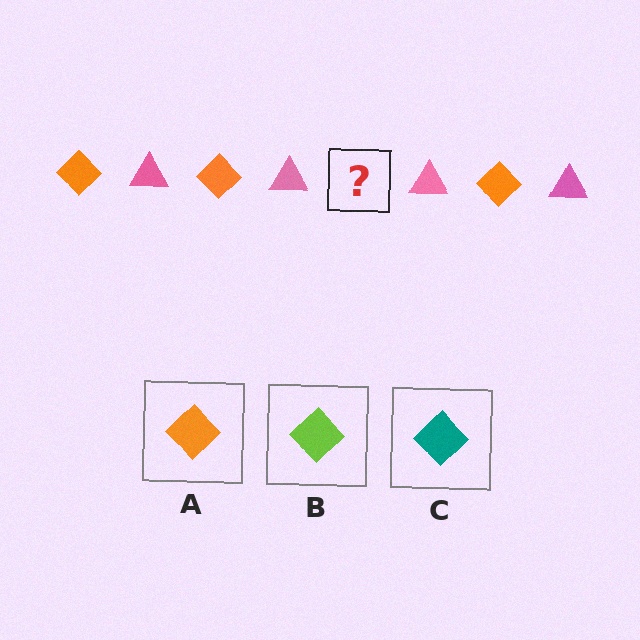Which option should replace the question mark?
Option A.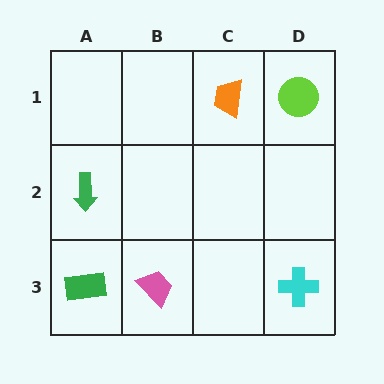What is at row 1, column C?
An orange trapezoid.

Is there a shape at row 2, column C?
No, that cell is empty.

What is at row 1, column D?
A lime circle.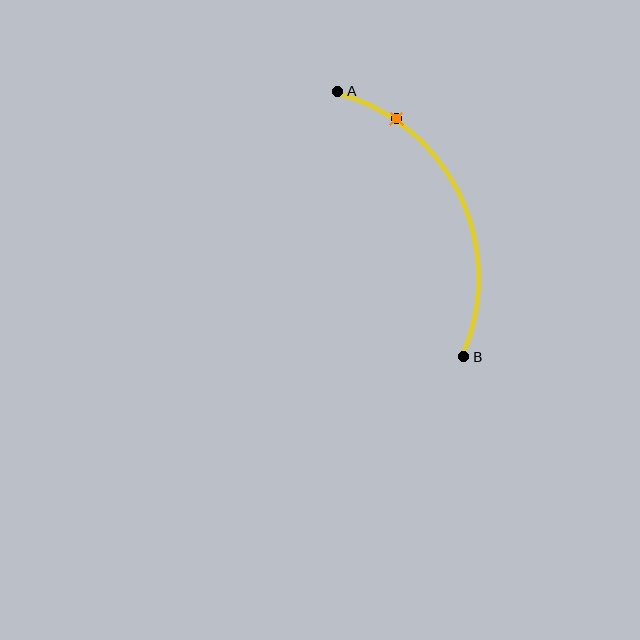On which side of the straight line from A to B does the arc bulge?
The arc bulges to the right of the straight line connecting A and B.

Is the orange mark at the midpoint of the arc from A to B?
No. The orange mark lies on the arc but is closer to endpoint A. The arc midpoint would be at the point on the curve equidistant along the arc from both A and B.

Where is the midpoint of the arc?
The arc midpoint is the point on the curve farthest from the straight line joining A and B. It sits to the right of that line.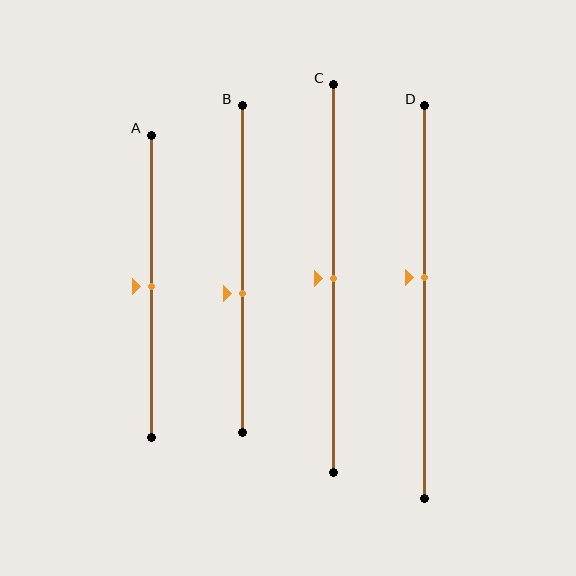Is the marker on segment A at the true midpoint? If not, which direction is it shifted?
Yes, the marker on segment A is at the true midpoint.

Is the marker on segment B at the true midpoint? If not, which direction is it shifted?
No, the marker on segment B is shifted downward by about 7% of the segment length.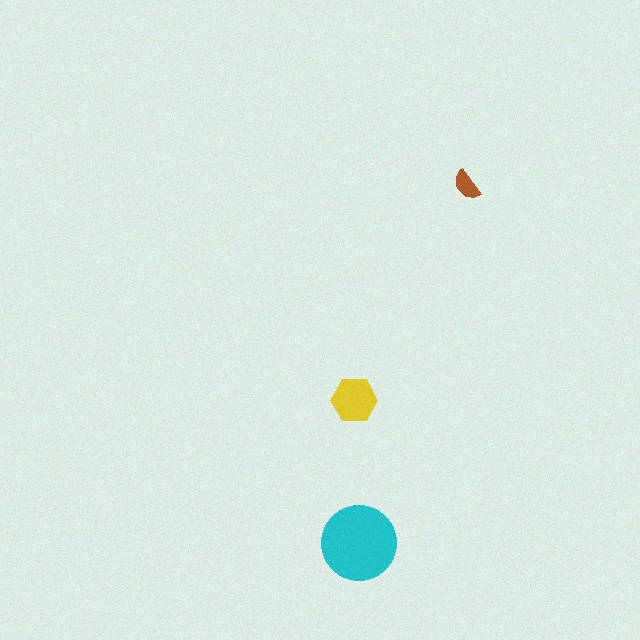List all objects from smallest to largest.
The brown semicircle, the yellow hexagon, the cyan circle.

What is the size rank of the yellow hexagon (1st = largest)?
2nd.